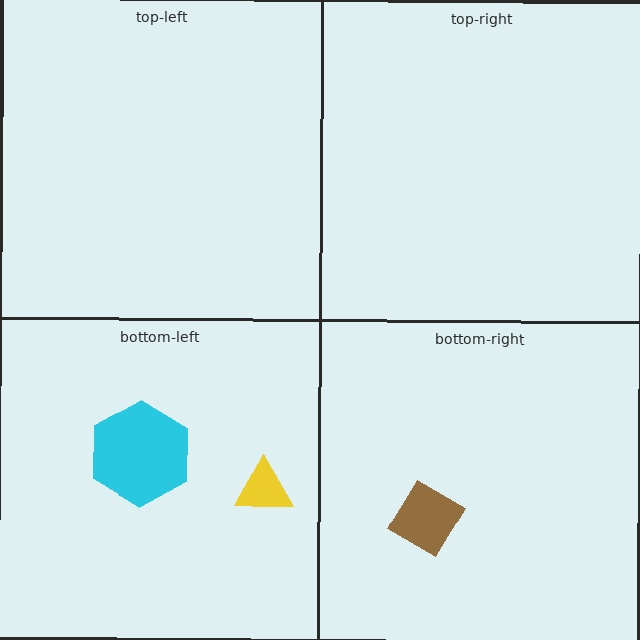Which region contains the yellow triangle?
The bottom-left region.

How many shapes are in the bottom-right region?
1.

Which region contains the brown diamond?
The bottom-right region.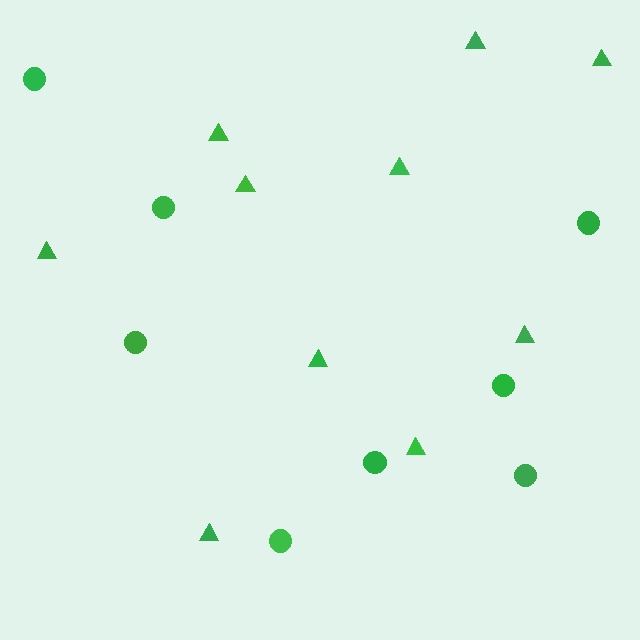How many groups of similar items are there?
There are 2 groups: one group of triangles (10) and one group of circles (8).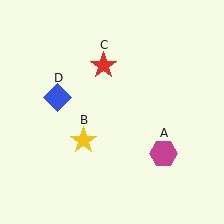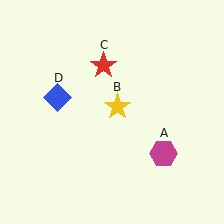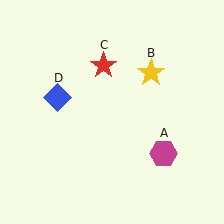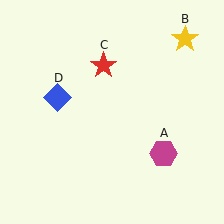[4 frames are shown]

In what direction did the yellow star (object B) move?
The yellow star (object B) moved up and to the right.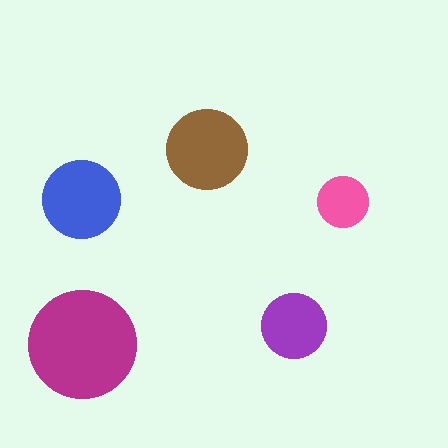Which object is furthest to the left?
The blue circle is leftmost.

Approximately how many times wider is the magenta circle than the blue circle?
About 1.5 times wider.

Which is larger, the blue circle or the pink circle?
The blue one.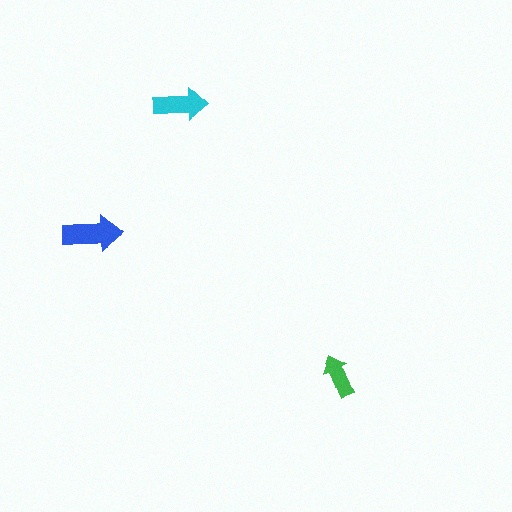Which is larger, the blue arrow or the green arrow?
The blue one.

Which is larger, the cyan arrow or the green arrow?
The cyan one.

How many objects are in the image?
There are 3 objects in the image.